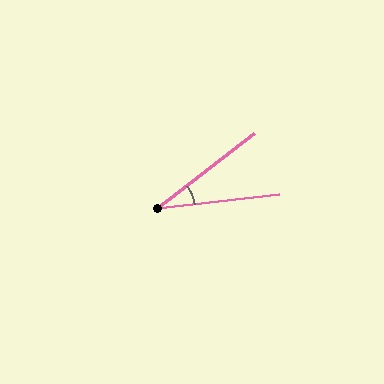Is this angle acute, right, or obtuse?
It is acute.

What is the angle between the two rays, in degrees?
Approximately 31 degrees.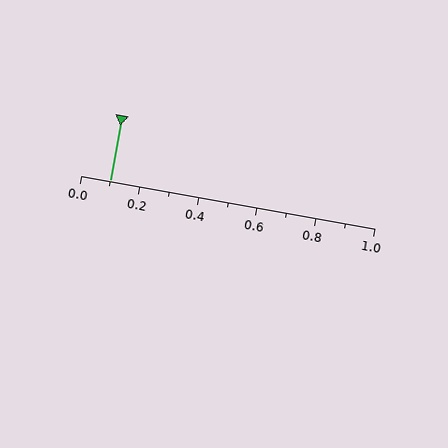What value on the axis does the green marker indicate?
The marker indicates approximately 0.1.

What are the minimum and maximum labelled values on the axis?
The axis runs from 0.0 to 1.0.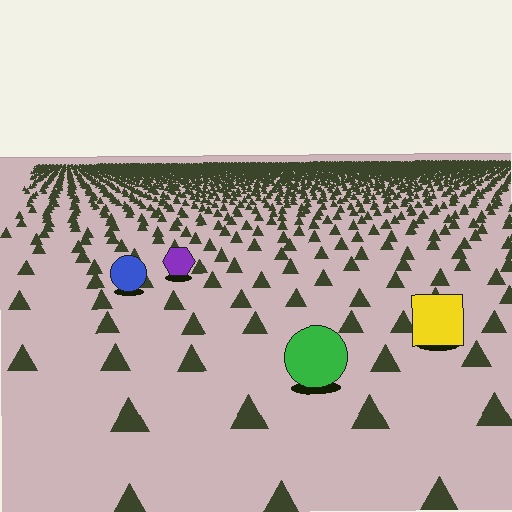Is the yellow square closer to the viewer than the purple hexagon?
Yes. The yellow square is closer — you can tell from the texture gradient: the ground texture is coarser near it.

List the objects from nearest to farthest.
From nearest to farthest: the green circle, the yellow square, the blue circle, the purple hexagon.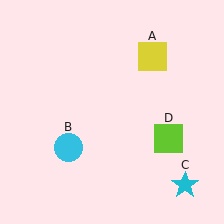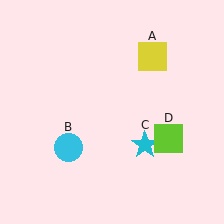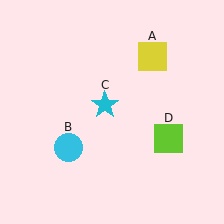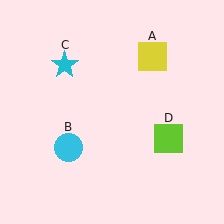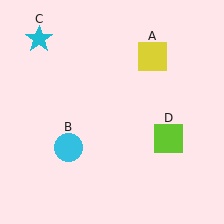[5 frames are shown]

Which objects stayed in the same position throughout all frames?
Yellow square (object A) and cyan circle (object B) and lime square (object D) remained stationary.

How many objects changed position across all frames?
1 object changed position: cyan star (object C).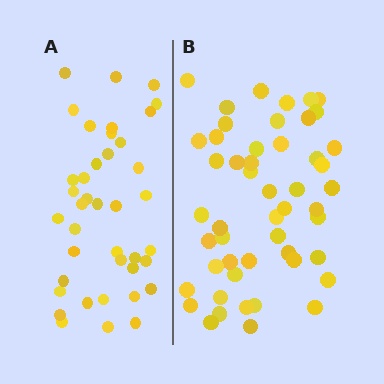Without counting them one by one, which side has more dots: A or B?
Region B (the right region) has more dots.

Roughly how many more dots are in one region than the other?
Region B has roughly 10 or so more dots than region A.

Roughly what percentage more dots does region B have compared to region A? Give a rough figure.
About 25% more.